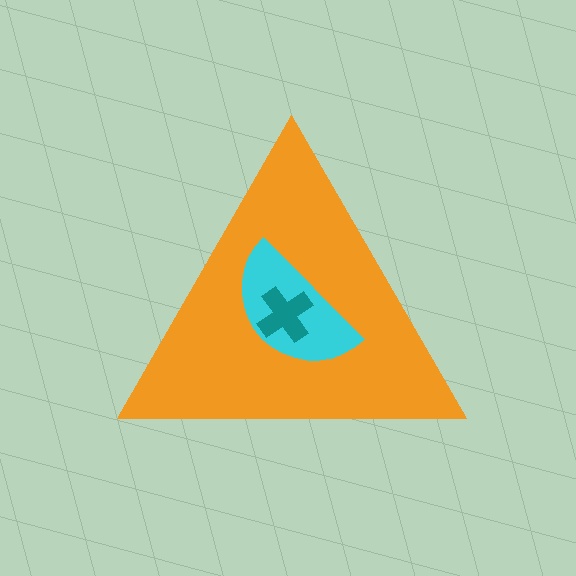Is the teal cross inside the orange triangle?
Yes.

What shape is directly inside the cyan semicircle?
The teal cross.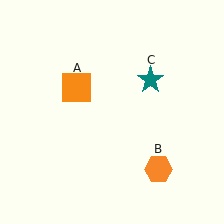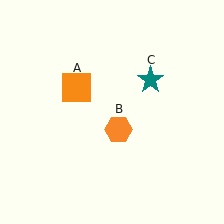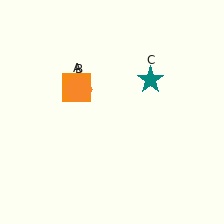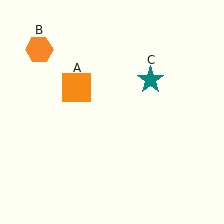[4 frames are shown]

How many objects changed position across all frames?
1 object changed position: orange hexagon (object B).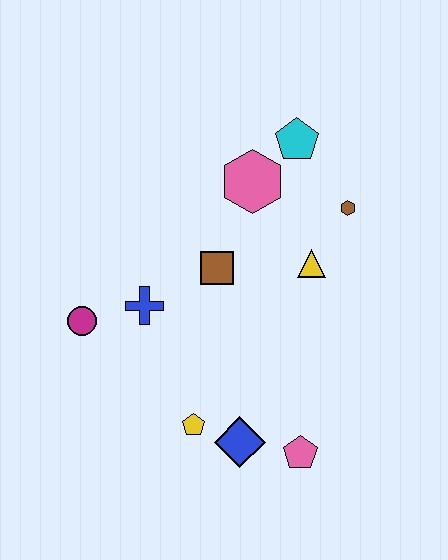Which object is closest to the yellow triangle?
The brown hexagon is closest to the yellow triangle.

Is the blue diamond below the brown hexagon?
Yes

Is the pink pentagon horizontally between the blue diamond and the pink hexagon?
No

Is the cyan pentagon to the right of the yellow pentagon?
Yes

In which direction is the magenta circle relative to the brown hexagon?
The magenta circle is to the left of the brown hexagon.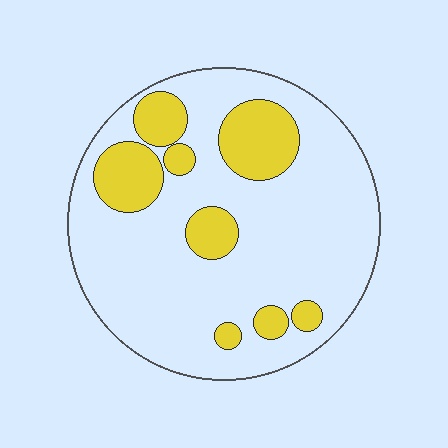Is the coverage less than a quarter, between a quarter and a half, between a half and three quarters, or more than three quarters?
Less than a quarter.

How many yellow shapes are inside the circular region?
8.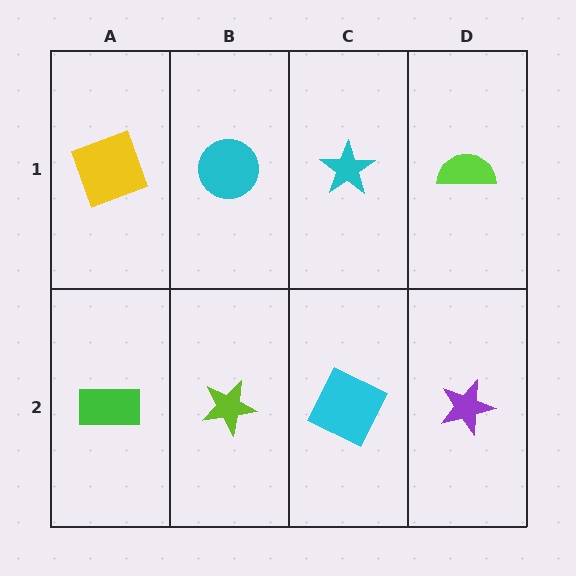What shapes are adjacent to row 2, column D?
A lime semicircle (row 1, column D), a cyan square (row 2, column C).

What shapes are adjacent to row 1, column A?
A green rectangle (row 2, column A), a cyan circle (row 1, column B).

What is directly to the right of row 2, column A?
A lime star.